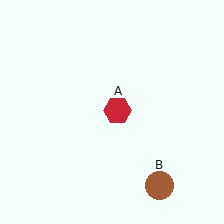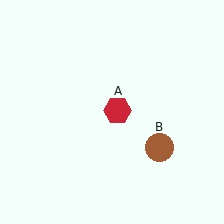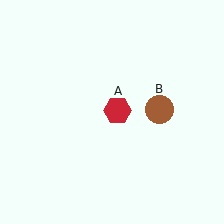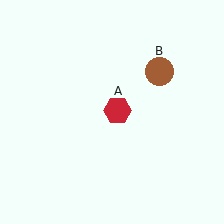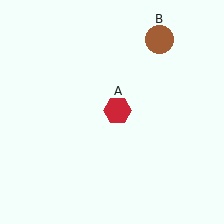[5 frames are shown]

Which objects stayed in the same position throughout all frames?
Red hexagon (object A) remained stationary.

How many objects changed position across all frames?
1 object changed position: brown circle (object B).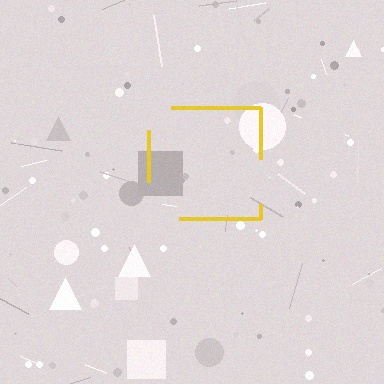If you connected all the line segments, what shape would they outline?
They would outline a square.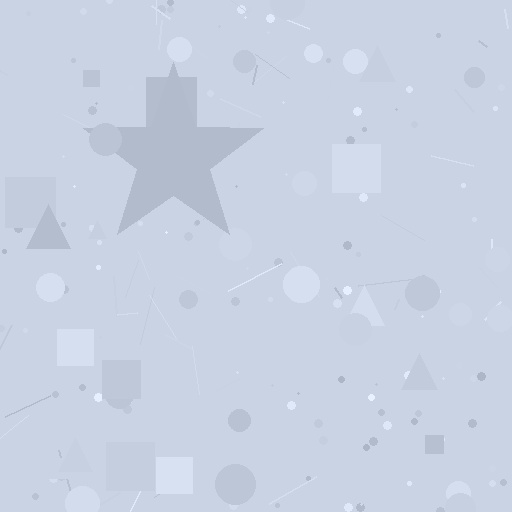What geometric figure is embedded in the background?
A star is embedded in the background.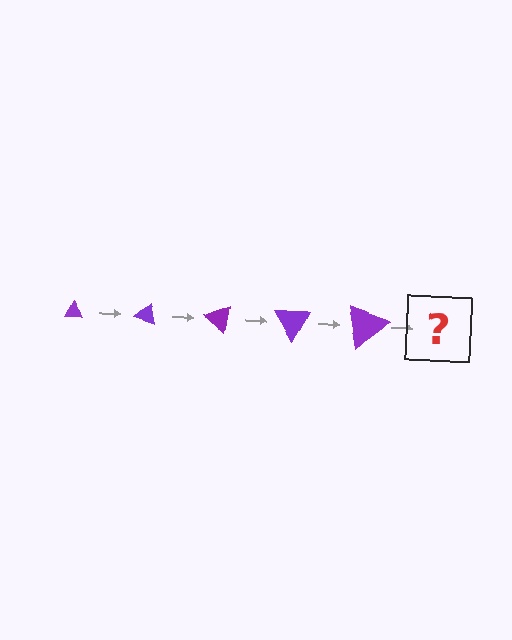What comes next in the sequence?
The next element should be a triangle, larger than the previous one and rotated 100 degrees from the start.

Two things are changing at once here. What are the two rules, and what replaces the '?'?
The two rules are that the triangle grows larger each step and it rotates 20 degrees each step. The '?' should be a triangle, larger than the previous one and rotated 100 degrees from the start.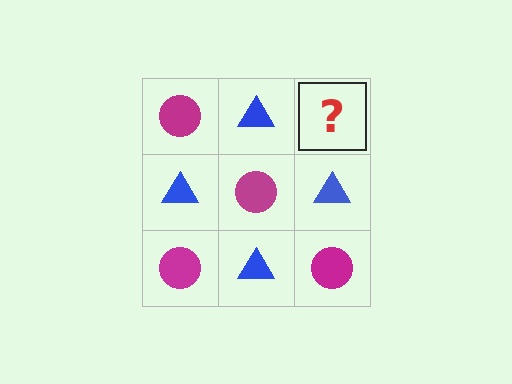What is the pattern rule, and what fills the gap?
The rule is that it alternates magenta circle and blue triangle in a checkerboard pattern. The gap should be filled with a magenta circle.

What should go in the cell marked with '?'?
The missing cell should contain a magenta circle.